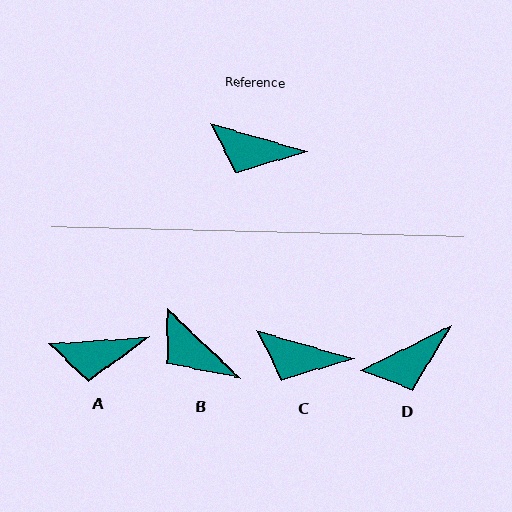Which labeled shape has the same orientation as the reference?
C.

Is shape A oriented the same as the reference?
No, it is off by about 20 degrees.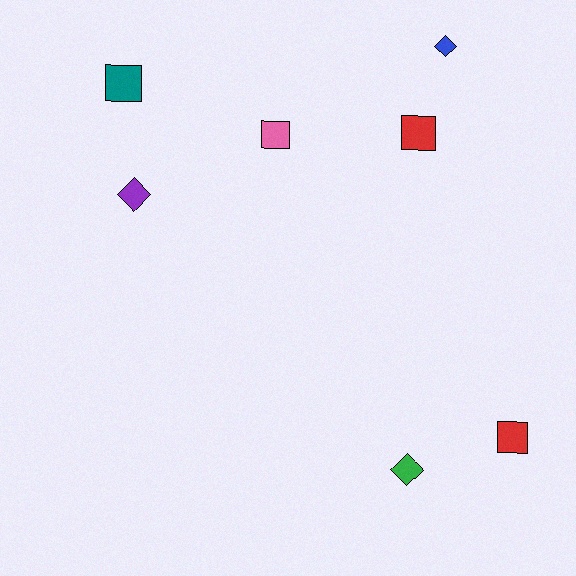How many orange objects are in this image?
There are no orange objects.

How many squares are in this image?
There are 4 squares.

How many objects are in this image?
There are 7 objects.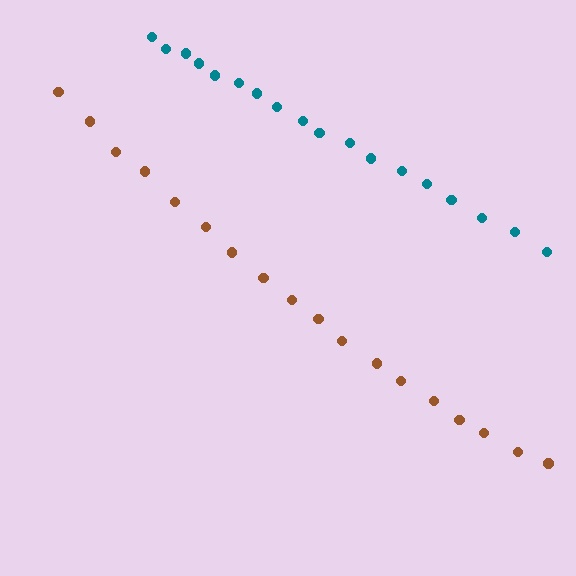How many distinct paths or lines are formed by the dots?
There are 2 distinct paths.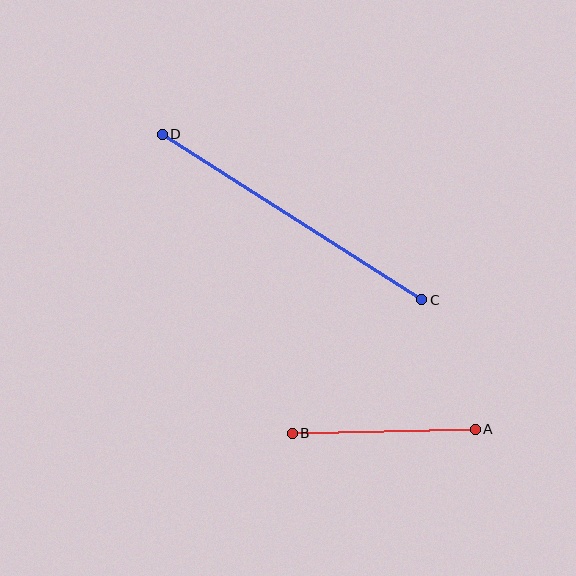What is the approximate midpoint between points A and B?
The midpoint is at approximately (384, 431) pixels.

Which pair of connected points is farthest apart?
Points C and D are farthest apart.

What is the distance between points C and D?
The distance is approximately 308 pixels.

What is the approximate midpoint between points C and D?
The midpoint is at approximately (292, 217) pixels.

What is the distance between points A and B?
The distance is approximately 183 pixels.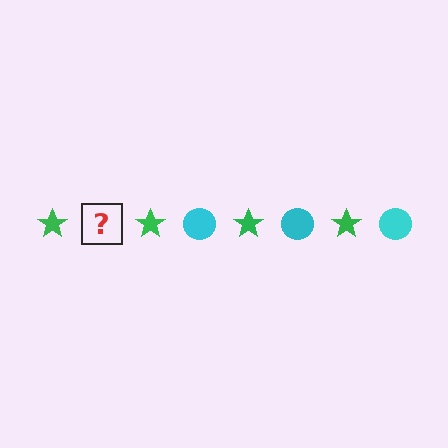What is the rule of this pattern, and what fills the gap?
The rule is that the pattern alternates between green star and cyan circle. The gap should be filled with a cyan circle.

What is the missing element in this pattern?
The missing element is a cyan circle.